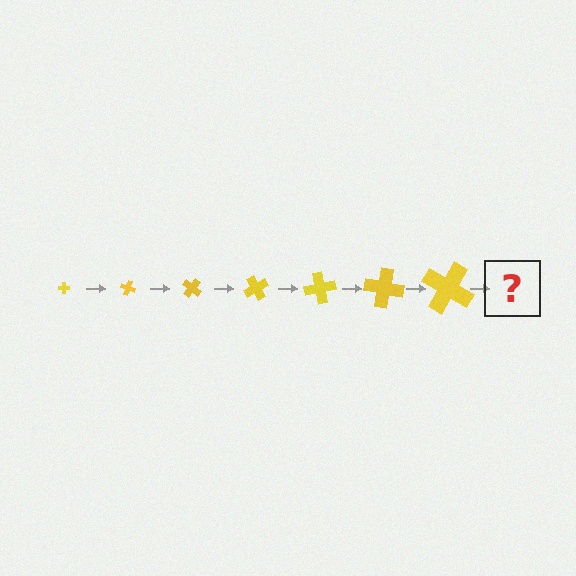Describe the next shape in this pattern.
It should be a cross, larger than the previous one and rotated 140 degrees from the start.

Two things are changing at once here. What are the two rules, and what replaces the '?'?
The two rules are that the cross grows larger each step and it rotates 20 degrees each step. The '?' should be a cross, larger than the previous one and rotated 140 degrees from the start.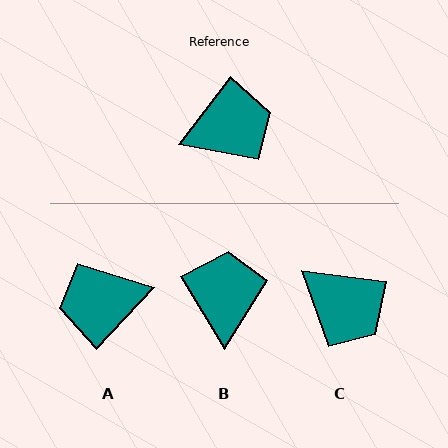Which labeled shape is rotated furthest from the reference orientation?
A, about 173 degrees away.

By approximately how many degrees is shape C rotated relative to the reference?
Approximately 60 degrees clockwise.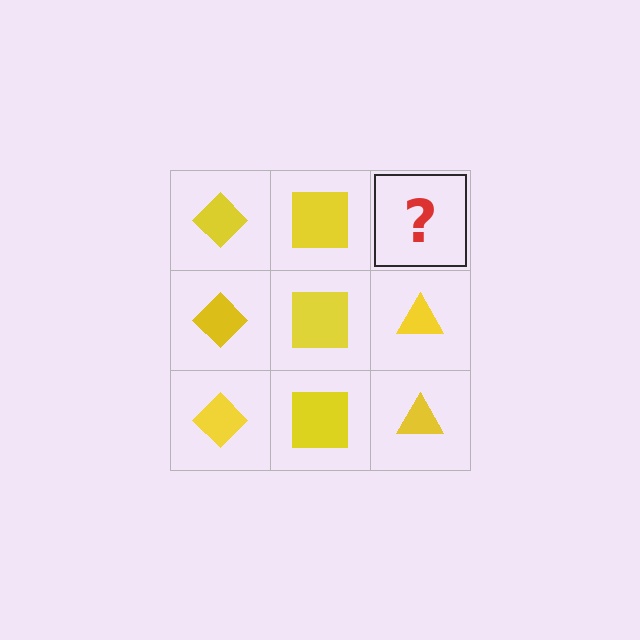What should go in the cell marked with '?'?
The missing cell should contain a yellow triangle.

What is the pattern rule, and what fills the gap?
The rule is that each column has a consistent shape. The gap should be filled with a yellow triangle.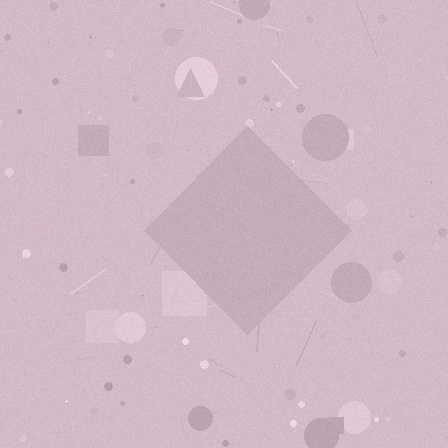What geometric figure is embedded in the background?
A diamond is embedded in the background.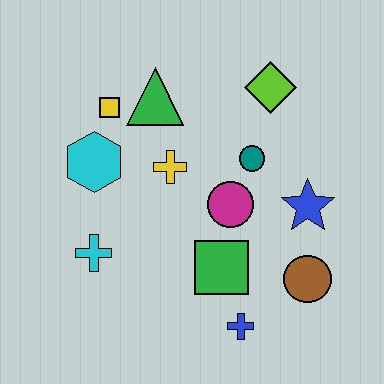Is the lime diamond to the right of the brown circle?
No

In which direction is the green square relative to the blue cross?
The green square is above the blue cross.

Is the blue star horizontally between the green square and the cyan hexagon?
No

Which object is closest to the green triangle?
The yellow square is closest to the green triangle.